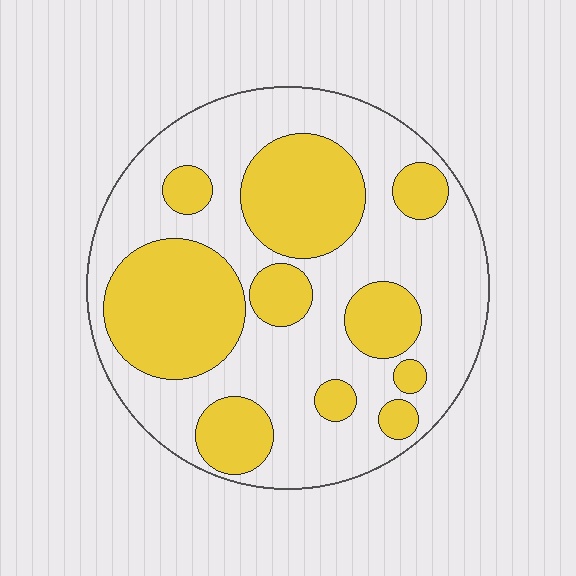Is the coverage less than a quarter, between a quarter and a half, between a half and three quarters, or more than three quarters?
Between a quarter and a half.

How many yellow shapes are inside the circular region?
10.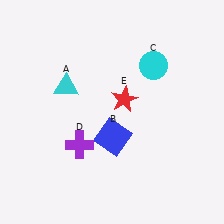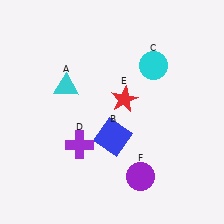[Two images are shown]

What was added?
A purple circle (F) was added in Image 2.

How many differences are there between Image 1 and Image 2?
There is 1 difference between the two images.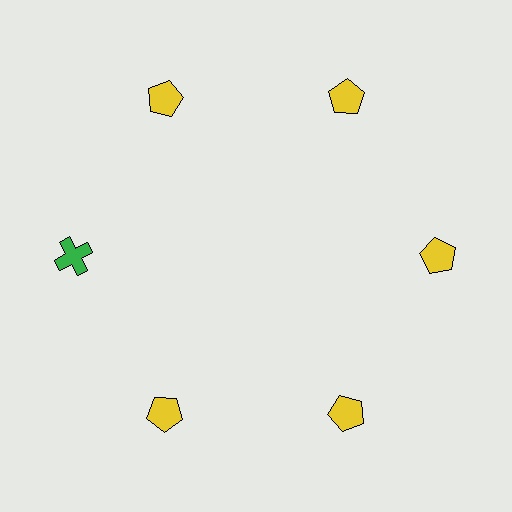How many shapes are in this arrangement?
There are 6 shapes arranged in a ring pattern.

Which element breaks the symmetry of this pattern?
The green cross at roughly the 9 o'clock position breaks the symmetry. All other shapes are yellow pentagons.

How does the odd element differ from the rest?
It differs in both color (green instead of yellow) and shape (cross instead of pentagon).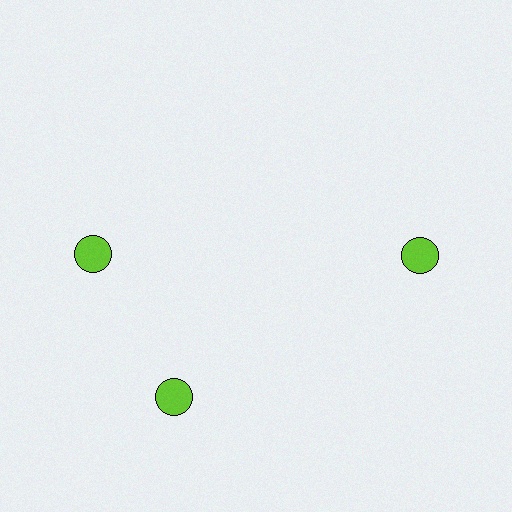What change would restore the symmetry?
The symmetry would be restored by rotating it back into even spacing with its neighbors so that all 3 circles sit at equal angles and equal distance from the center.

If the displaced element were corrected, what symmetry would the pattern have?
It would have 3-fold rotational symmetry — the pattern would map onto itself every 120 degrees.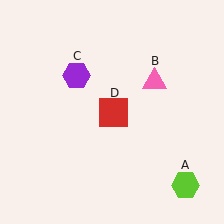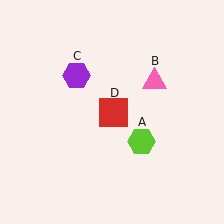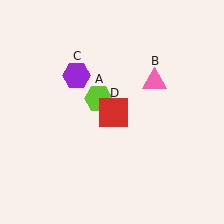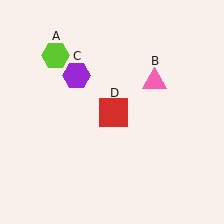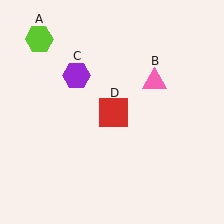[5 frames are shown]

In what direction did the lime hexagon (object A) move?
The lime hexagon (object A) moved up and to the left.